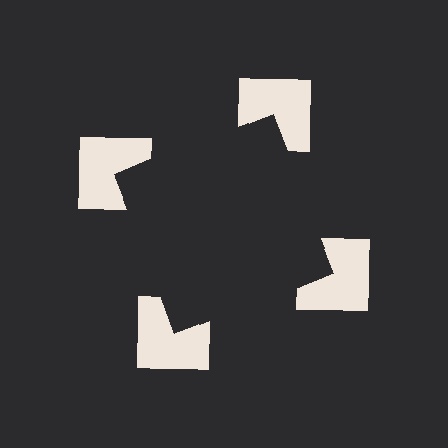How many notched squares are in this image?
There are 4 — one at each vertex of the illusory square.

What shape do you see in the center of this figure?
An illusory square — its edges are inferred from the aligned wedge cuts in the notched squares, not physically drawn.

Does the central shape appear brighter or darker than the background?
It typically appears slightly darker than the background, even though no actual brightness change is drawn.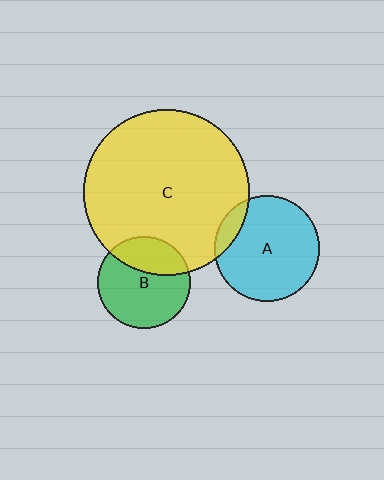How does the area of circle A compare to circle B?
Approximately 1.3 times.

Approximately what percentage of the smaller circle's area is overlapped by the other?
Approximately 10%.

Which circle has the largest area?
Circle C (yellow).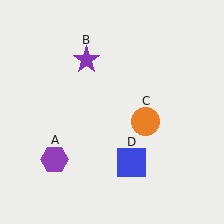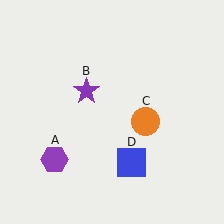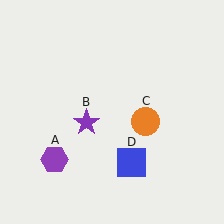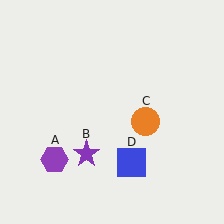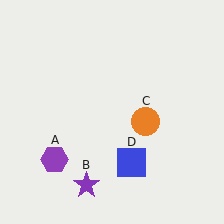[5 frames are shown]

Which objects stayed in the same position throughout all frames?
Purple hexagon (object A) and orange circle (object C) and blue square (object D) remained stationary.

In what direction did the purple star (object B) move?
The purple star (object B) moved down.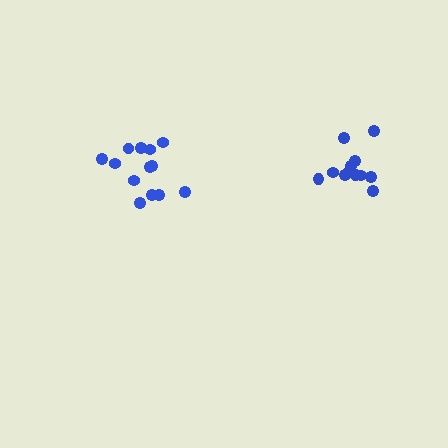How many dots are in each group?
Group 1: 12 dots, Group 2: 13 dots (25 total).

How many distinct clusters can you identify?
There are 2 distinct clusters.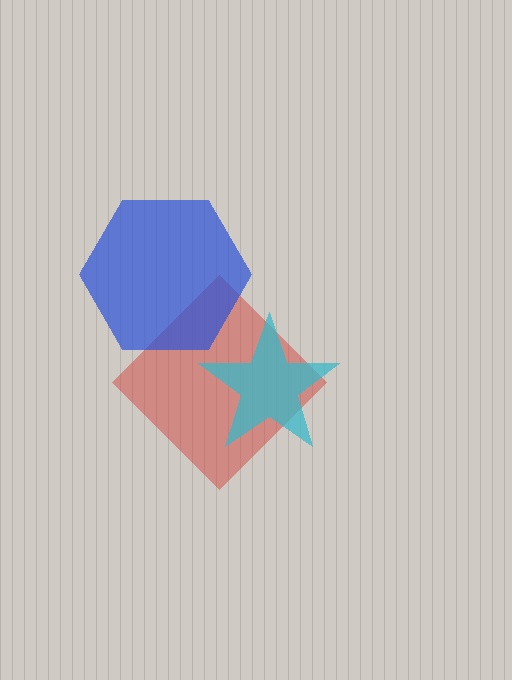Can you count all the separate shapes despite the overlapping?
Yes, there are 3 separate shapes.